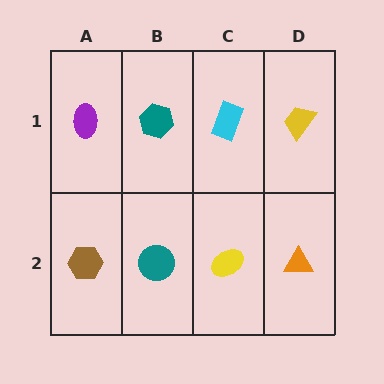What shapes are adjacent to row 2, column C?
A cyan rectangle (row 1, column C), a teal circle (row 2, column B), an orange triangle (row 2, column D).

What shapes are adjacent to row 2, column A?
A purple ellipse (row 1, column A), a teal circle (row 2, column B).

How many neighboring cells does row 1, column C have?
3.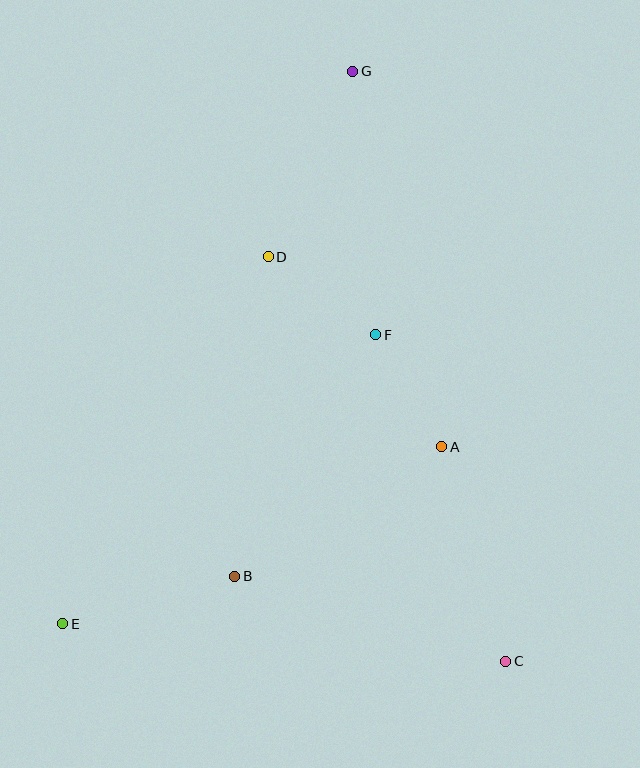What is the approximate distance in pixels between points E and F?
The distance between E and F is approximately 426 pixels.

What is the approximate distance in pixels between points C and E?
The distance between C and E is approximately 444 pixels.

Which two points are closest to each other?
Points A and F are closest to each other.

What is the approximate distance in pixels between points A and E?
The distance between A and E is approximately 418 pixels.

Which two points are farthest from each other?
Points E and G are farthest from each other.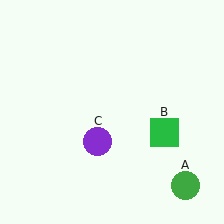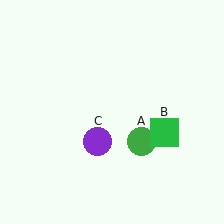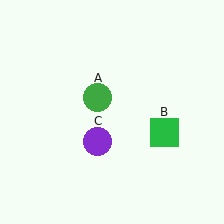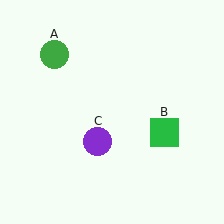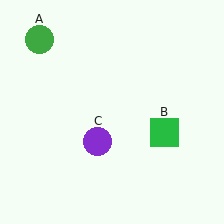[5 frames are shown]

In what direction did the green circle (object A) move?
The green circle (object A) moved up and to the left.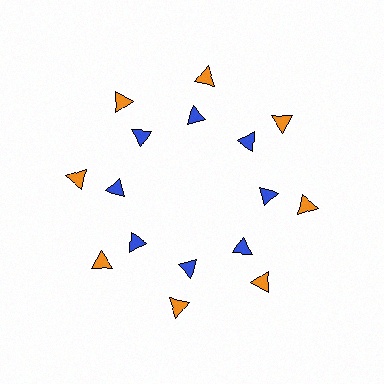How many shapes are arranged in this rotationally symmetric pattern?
There are 16 shapes, arranged in 8 groups of 2.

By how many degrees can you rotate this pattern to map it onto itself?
The pattern maps onto itself every 45 degrees of rotation.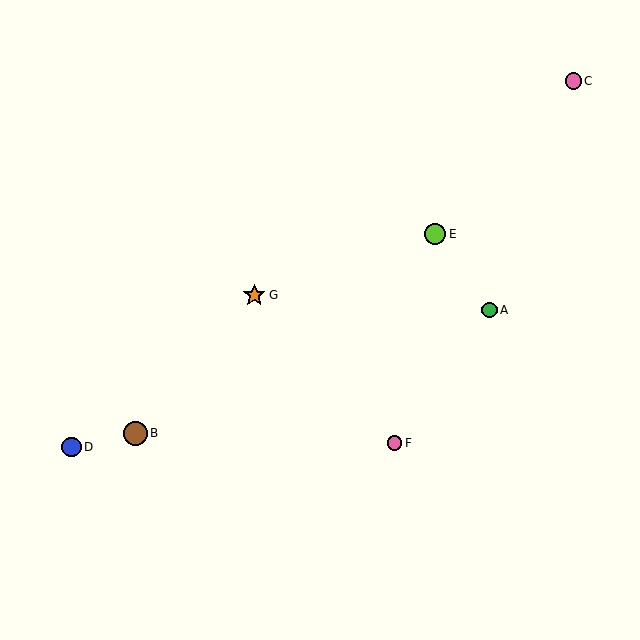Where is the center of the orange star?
The center of the orange star is at (254, 295).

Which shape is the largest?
The brown circle (labeled B) is the largest.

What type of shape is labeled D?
Shape D is a blue circle.